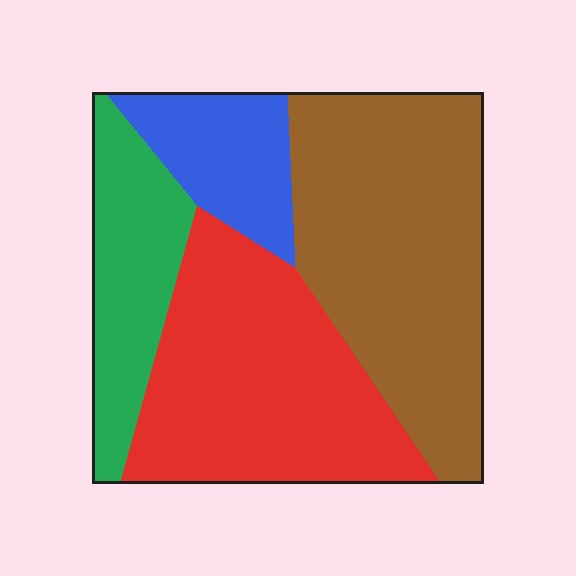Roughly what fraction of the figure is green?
Green covers roughly 15% of the figure.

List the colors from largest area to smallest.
From largest to smallest: brown, red, green, blue.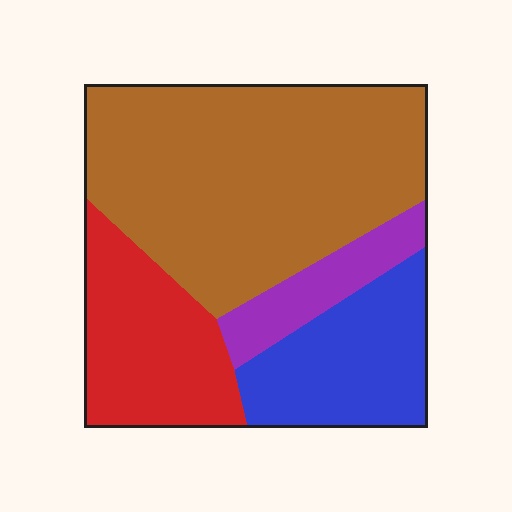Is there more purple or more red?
Red.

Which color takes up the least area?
Purple, at roughly 10%.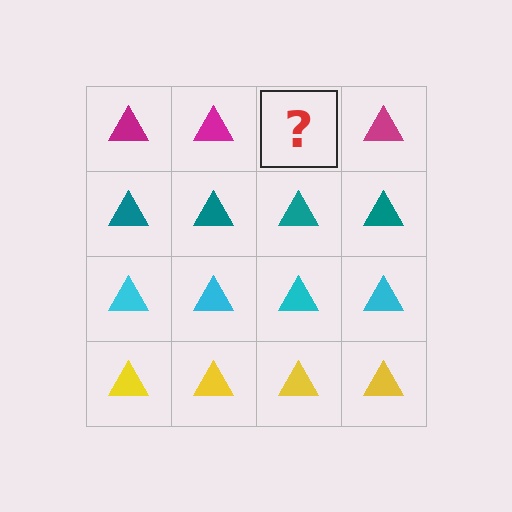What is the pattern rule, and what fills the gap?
The rule is that each row has a consistent color. The gap should be filled with a magenta triangle.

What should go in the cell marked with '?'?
The missing cell should contain a magenta triangle.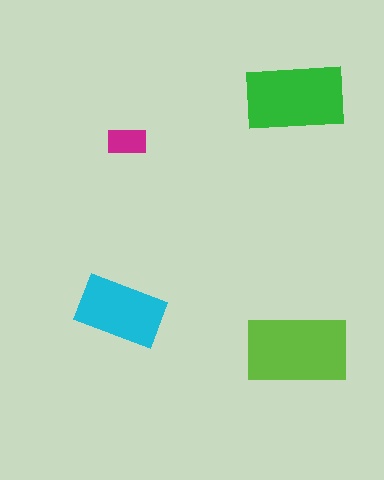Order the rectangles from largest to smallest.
the lime one, the green one, the cyan one, the magenta one.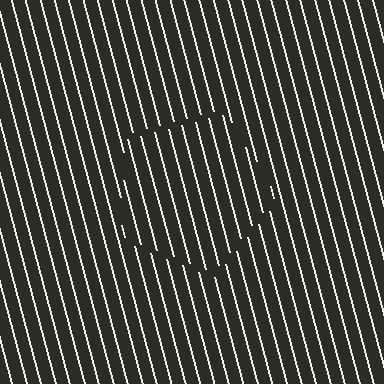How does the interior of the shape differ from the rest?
The interior of the shape contains the same grating, shifted by half a period — the contour is defined by the phase discontinuity where line-ends from the inner and outer gratings abut.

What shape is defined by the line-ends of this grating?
An illusory pentagon. The interior of the shape contains the same grating, shifted by half a period — the contour is defined by the phase discontinuity where line-ends from the inner and outer gratings abut.